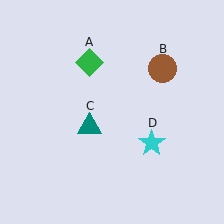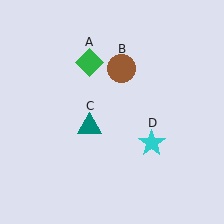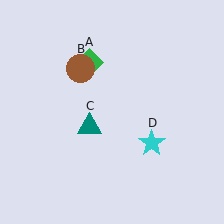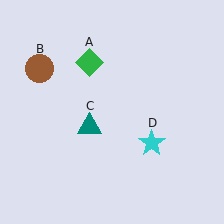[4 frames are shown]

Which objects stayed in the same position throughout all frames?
Green diamond (object A) and teal triangle (object C) and cyan star (object D) remained stationary.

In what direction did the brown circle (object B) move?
The brown circle (object B) moved left.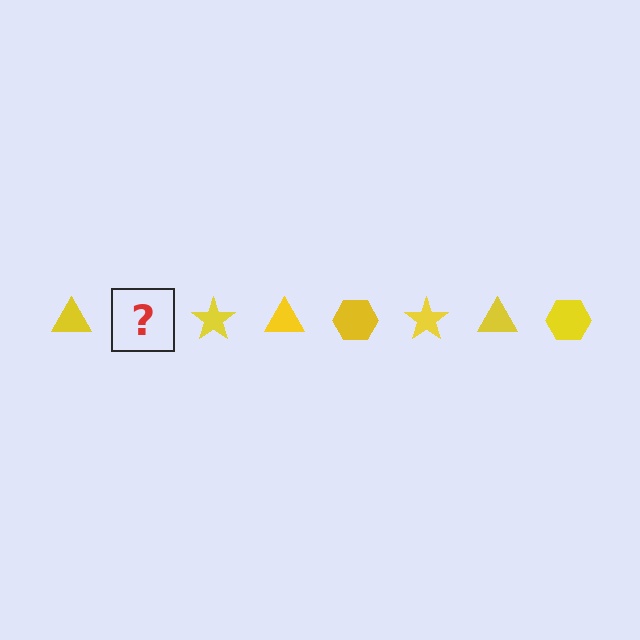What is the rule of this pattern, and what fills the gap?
The rule is that the pattern cycles through triangle, hexagon, star shapes in yellow. The gap should be filled with a yellow hexagon.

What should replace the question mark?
The question mark should be replaced with a yellow hexagon.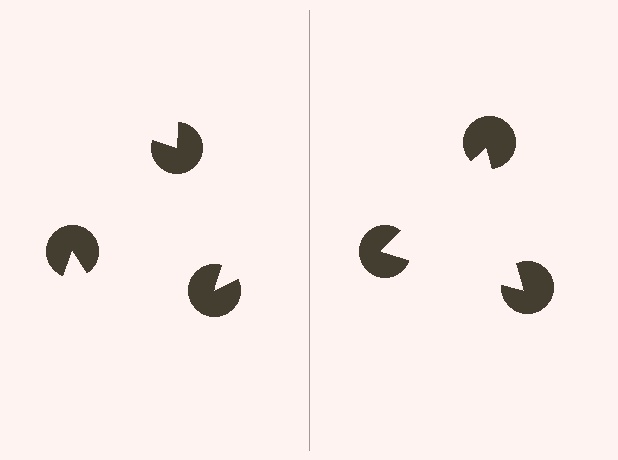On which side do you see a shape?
An illusory triangle appears on the right side. On the left side the wedge cuts are rotated, so no coherent shape forms.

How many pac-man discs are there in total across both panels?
6 — 3 on each side.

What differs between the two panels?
The pac-man discs are positioned identically on both sides; only the wedge orientations differ. On the right they align to a triangle; on the left they are misaligned.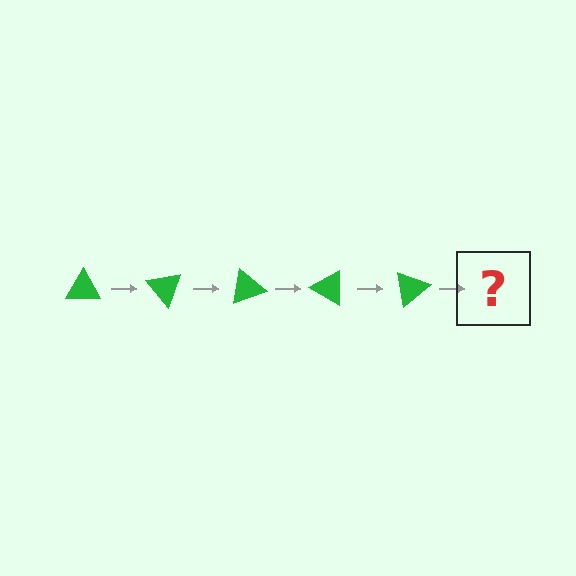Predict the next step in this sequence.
The next step is a green triangle rotated 250 degrees.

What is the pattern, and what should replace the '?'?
The pattern is that the triangle rotates 50 degrees each step. The '?' should be a green triangle rotated 250 degrees.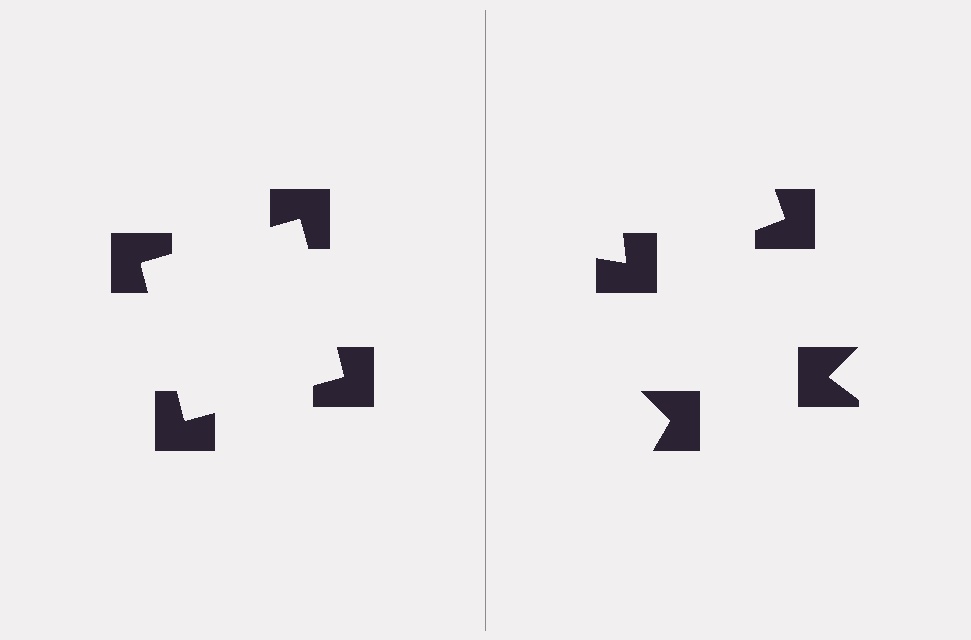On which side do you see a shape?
An illusory square appears on the left side. On the right side the wedge cuts are rotated, so no coherent shape forms.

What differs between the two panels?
The notched squares are positioned identically on both sides; only the wedge orientations differ. On the left they align to a square; on the right they are misaligned.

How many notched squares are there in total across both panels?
8 — 4 on each side.